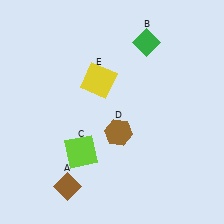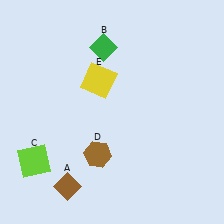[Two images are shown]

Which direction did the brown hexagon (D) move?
The brown hexagon (D) moved down.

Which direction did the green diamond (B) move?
The green diamond (B) moved left.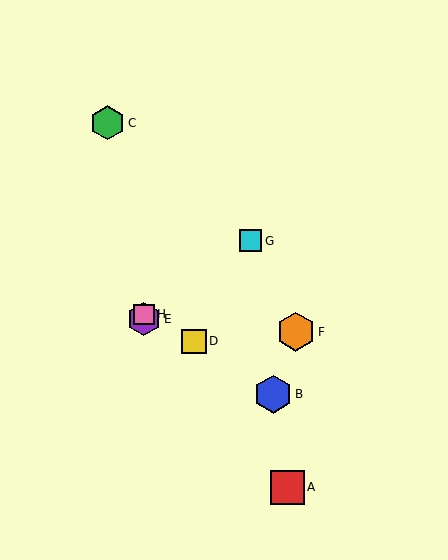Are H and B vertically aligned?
No, H is at x≈144 and B is at x≈273.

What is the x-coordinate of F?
Object F is at x≈296.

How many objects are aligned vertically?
2 objects (E, H) are aligned vertically.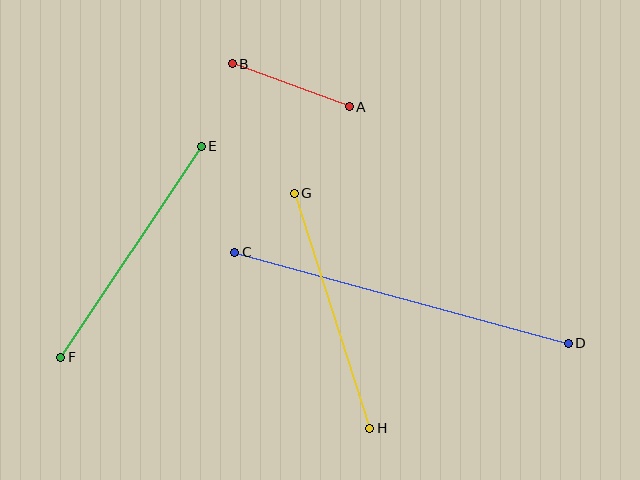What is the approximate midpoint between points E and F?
The midpoint is at approximately (131, 252) pixels.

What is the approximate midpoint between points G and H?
The midpoint is at approximately (332, 311) pixels.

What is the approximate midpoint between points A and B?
The midpoint is at approximately (291, 85) pixels.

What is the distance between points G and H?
The distance is approximately 247 pixels.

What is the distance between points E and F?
The distance is approximately 254 pixels.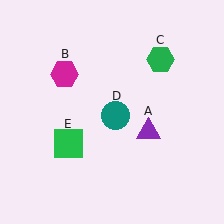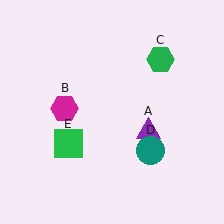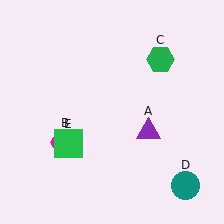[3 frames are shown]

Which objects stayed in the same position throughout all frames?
Purple triangle (object A) and green hexagon (object C) and green square (object E) remained stationary.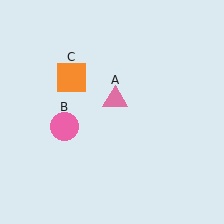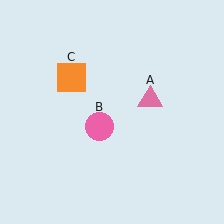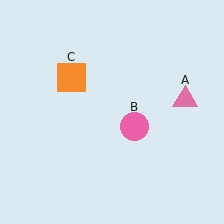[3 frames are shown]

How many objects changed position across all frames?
2 objects changed position: pink triangle (object A), pink circle (object B).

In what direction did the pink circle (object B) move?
The pink circle (object B) moved right.